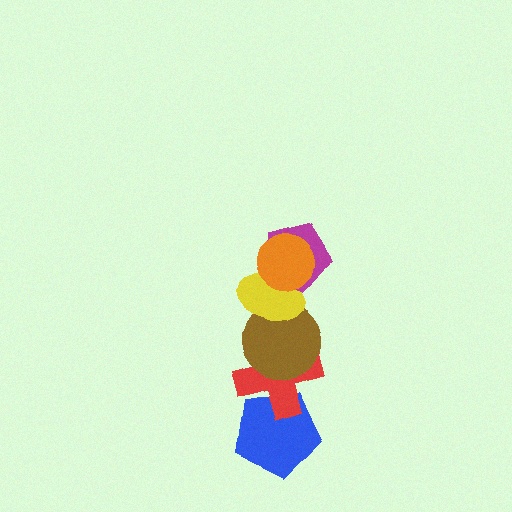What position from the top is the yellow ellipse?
The yellow ellipse is 3rd from the top.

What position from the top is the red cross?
The red cross is 5th from the top.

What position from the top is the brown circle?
The brown circle is 4th from the top.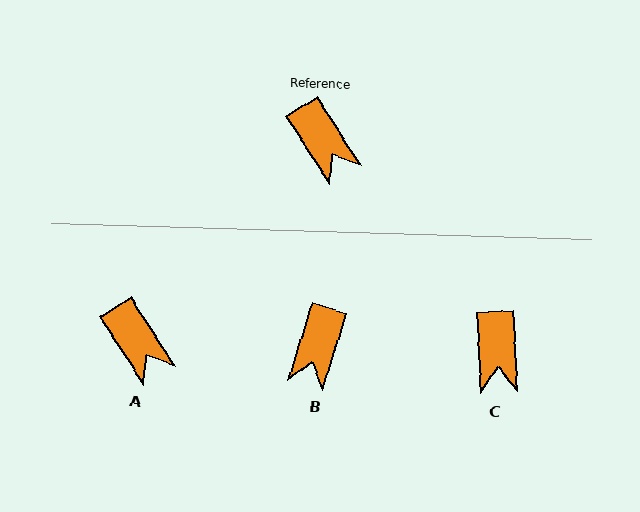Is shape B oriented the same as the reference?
No, it is off by about 50 degrees.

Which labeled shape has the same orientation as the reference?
A.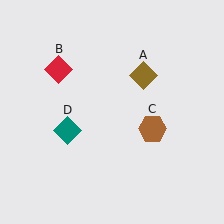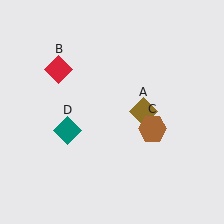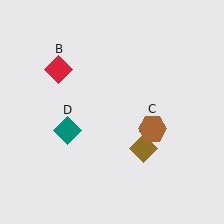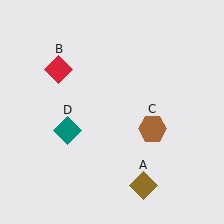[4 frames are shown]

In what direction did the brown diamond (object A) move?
The brown diamond (object A) moved down.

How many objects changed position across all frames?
1 object changed position: brown diamond (object A).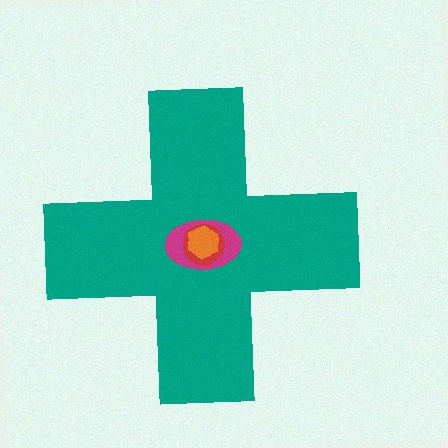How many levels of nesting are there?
4.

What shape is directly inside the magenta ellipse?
The red circle.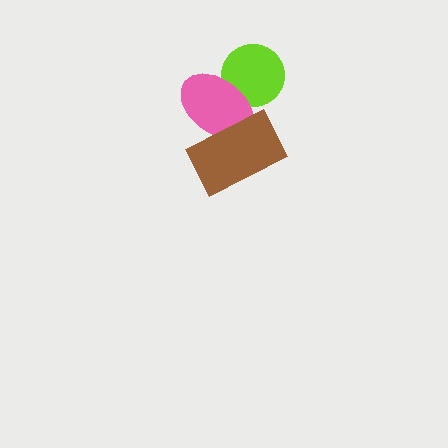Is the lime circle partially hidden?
Yes, it is partially covered by another shape.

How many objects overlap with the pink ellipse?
2 objects overlap with the pink ellipse.